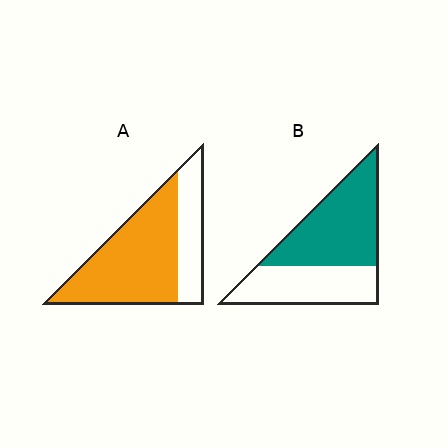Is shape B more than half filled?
Yes.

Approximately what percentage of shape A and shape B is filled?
A is approximately 70% and B is approximately 60%.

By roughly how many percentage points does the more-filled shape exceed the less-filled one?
By roughly 15 percentage points (A over B).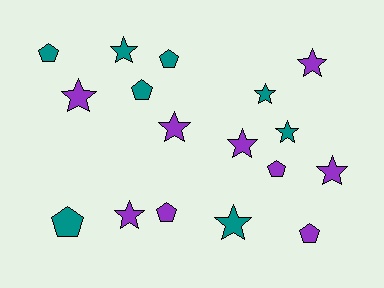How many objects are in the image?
There are 17 objects.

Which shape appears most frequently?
Star, with 10 objects.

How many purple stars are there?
There are 6 purple stars.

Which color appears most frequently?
Purple, with 9 objects.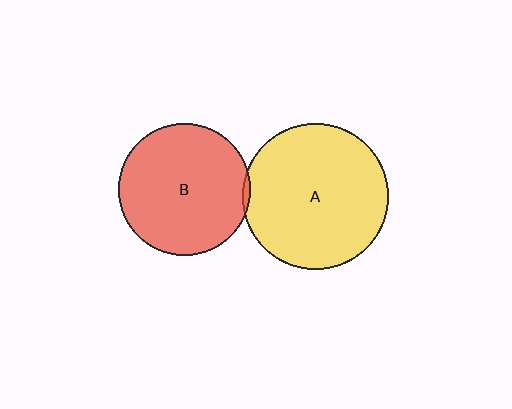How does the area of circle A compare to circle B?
Approximately 1.2 times.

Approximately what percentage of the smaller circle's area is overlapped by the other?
Approximately 5%.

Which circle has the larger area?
Circle A (yellow).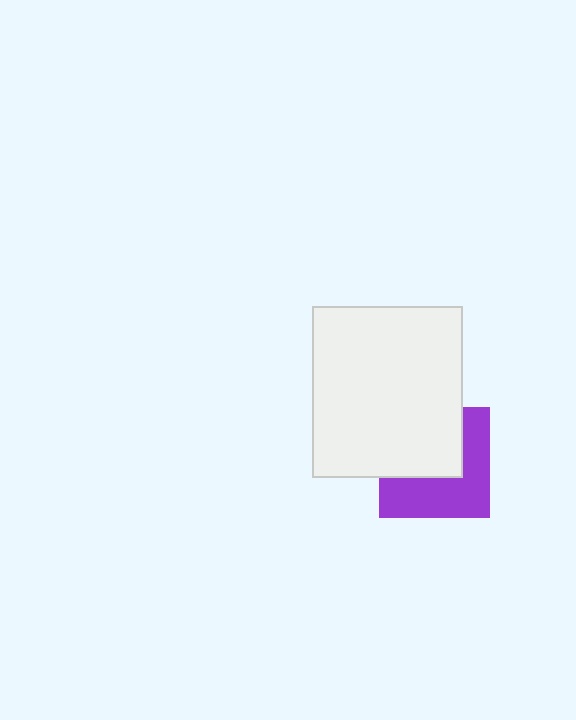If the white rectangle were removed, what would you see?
You would see the complete purple square.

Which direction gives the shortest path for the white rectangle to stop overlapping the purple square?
Moving toward the upper-left gives the shortest separation.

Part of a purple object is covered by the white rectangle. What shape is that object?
It is a square.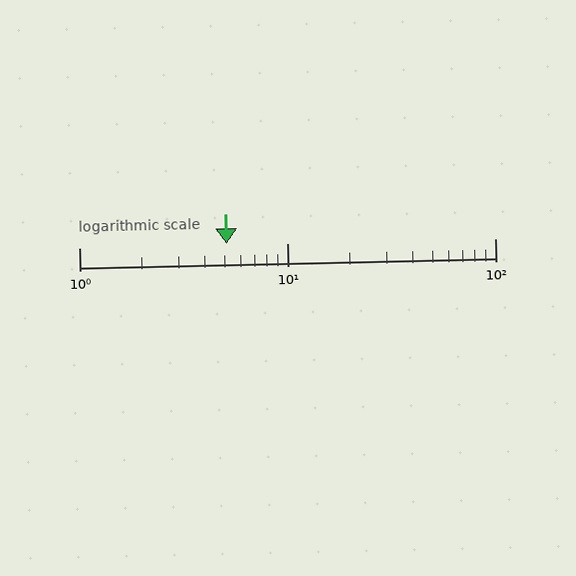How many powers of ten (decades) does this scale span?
The scale spans 2 decades, from 1 to 100.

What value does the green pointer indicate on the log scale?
The pointer indicates approximately 5.1.